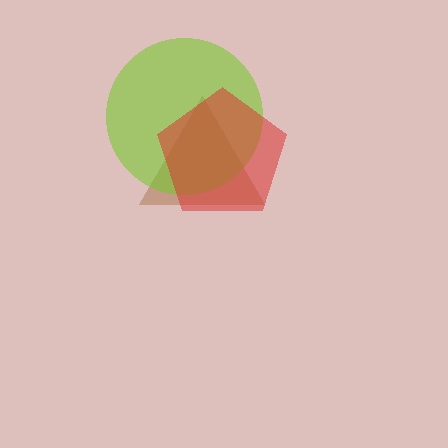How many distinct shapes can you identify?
There are 3 distinct shapes: a brown triangle, a lime circle, a red pentagon.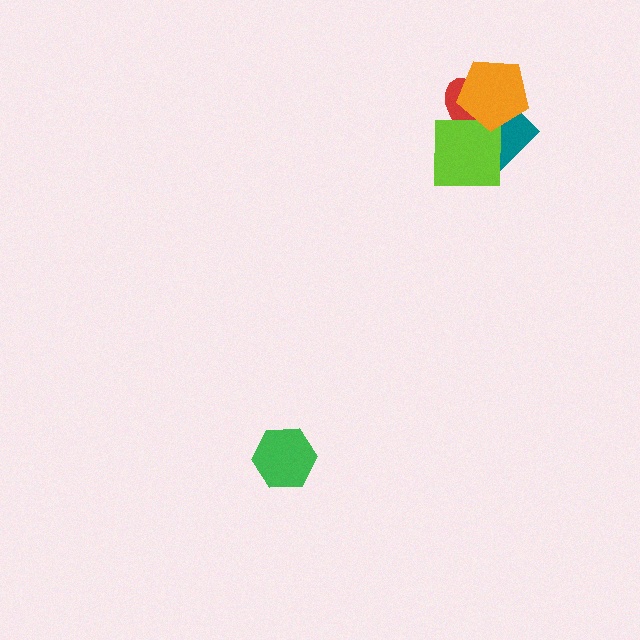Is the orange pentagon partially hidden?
No, no other shape covers it.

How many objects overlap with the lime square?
2 objects overlap with the lime square.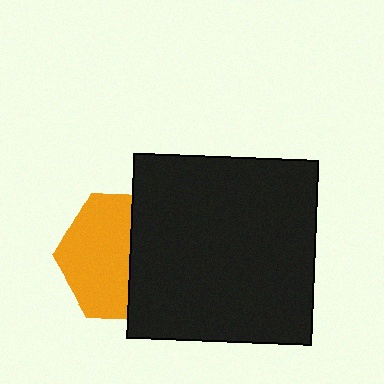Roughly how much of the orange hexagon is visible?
About half of it is visible (roughly 54%).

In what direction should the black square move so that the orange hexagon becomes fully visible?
The black square should move right. That is the shortest direction to clear the overlap and leave the orange hexagon fully visible.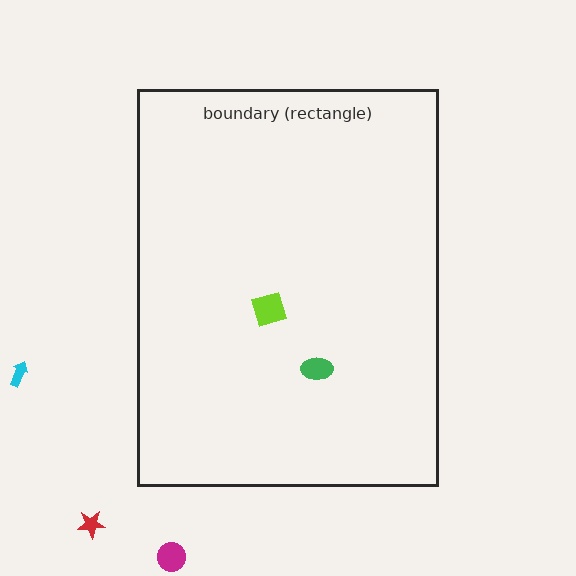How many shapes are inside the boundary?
2 inside, 3 outside.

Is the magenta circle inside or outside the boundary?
Outside.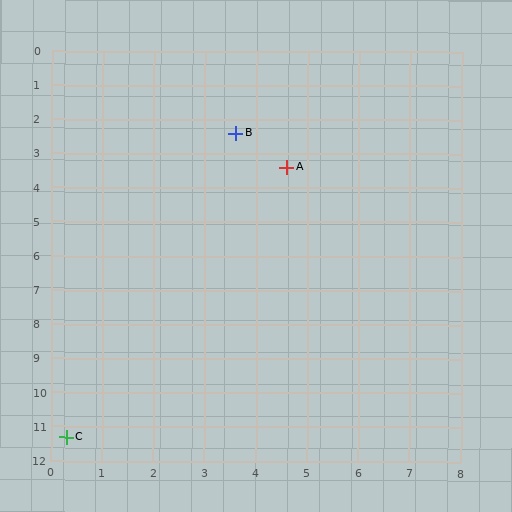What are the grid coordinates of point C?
Point C is at approximately (0.3, 11.3).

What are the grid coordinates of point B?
Point B is at approximately (3.6, 2.4).